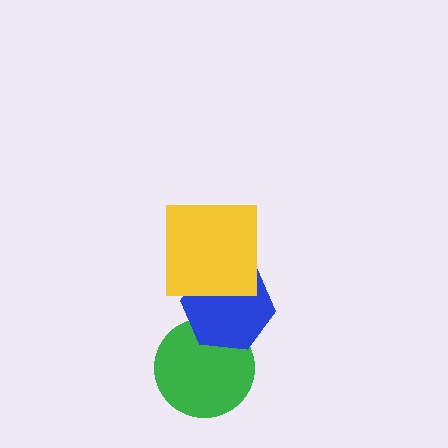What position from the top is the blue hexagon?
The blue hexagon is 2nd from the top.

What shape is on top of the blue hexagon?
The yellow square is on top of the blue hexagon.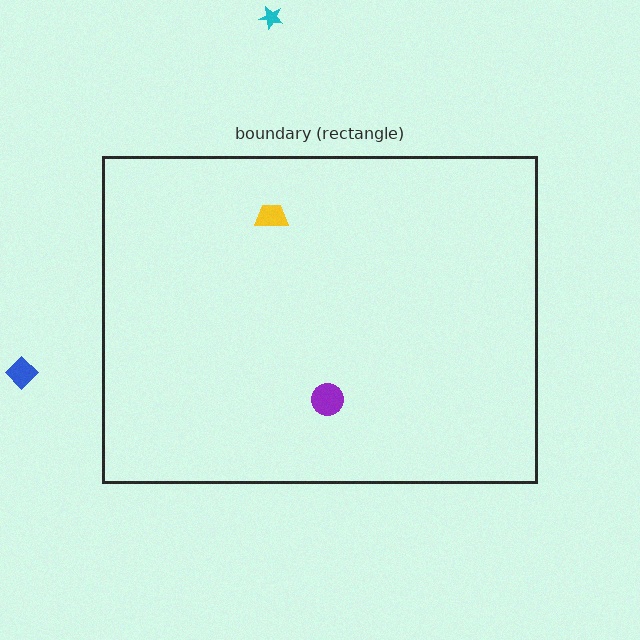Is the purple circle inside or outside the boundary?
Inside.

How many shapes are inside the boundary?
2 inside, 2 outside.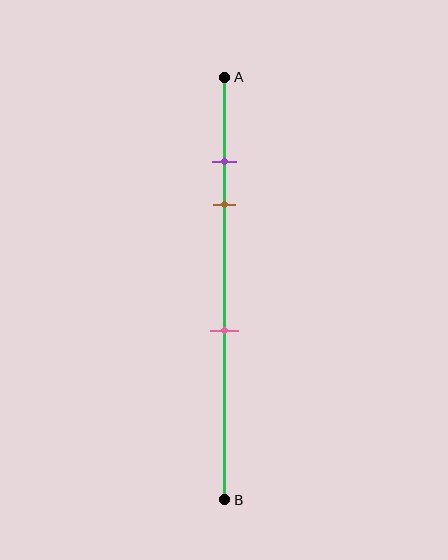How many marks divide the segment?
There are 3 marks dividing the segment.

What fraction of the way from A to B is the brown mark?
The brown mark is approximately 30% (0.3) of the way from A to B.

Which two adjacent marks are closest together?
The purple and brown marks are the closest adjacent pair.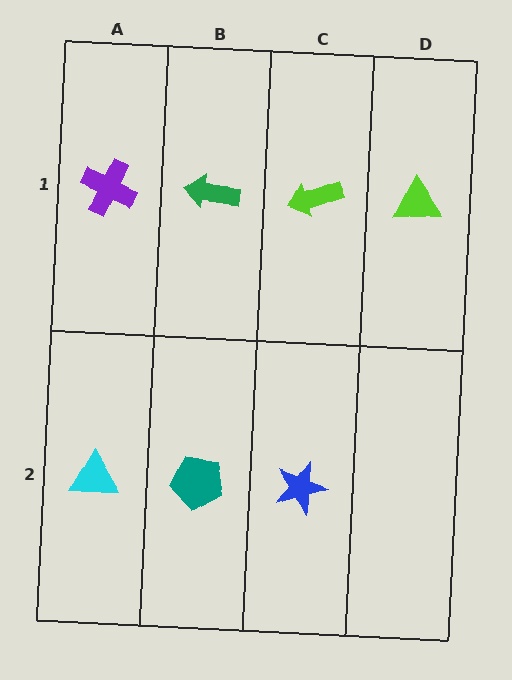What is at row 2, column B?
A teal pentagon.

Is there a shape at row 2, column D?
No, that cell is empty.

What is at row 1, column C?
A lime arrow.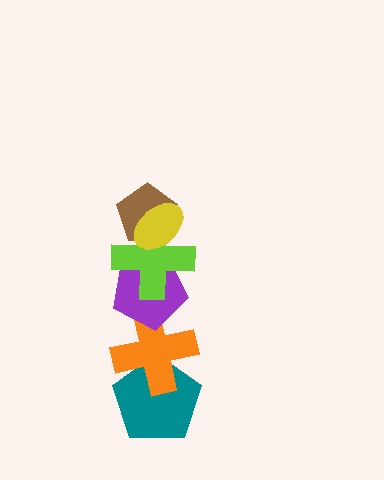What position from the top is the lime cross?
The lime cross is 3rd from the top.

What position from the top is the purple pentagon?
The purple pentagon is 4th from the top.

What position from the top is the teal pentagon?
The teal pentagon is 6th from the top.